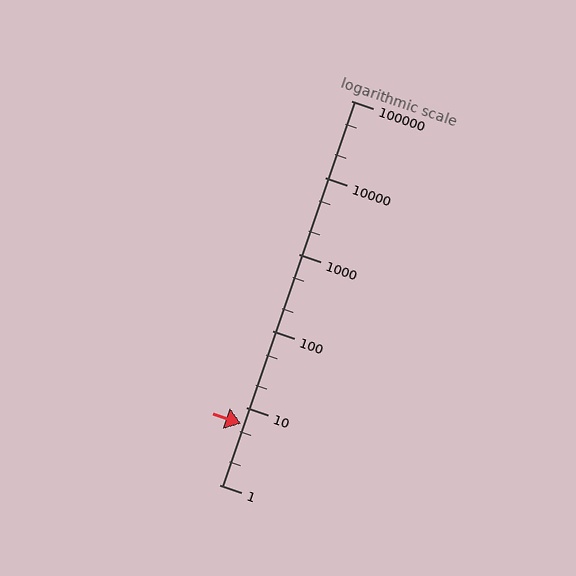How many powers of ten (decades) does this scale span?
The scale spans 5 decades, from 1 to 100000.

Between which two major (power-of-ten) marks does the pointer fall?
The pointer is between 1 and 10.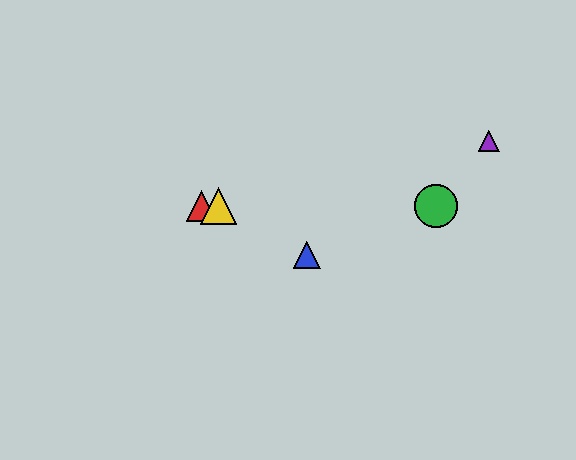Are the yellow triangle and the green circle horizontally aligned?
Yes, both are at y≈206.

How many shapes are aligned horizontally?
3 shapes (the red triangle, the green circle, the yellow triangle) are aligned horizontally.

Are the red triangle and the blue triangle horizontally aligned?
No, the red triangle is at y≈206 and the blue triangle is at y≈255.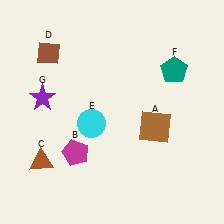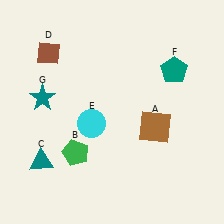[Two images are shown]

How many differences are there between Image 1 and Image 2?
There are 3 differences between the two images.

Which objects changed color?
B changed from magenta to green. C changed from brown to teal. G changed from purple to teal.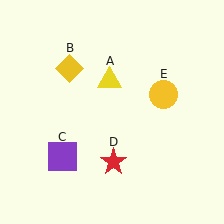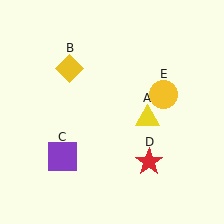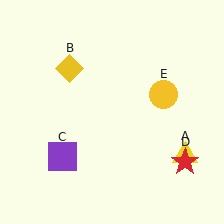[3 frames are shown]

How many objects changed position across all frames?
2 objects changed position: yellow triangle (object A), red star (object D).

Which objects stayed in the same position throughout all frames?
Yellow diamond (object B) and purple square (object C) and yellow circle (object E) remained stationary.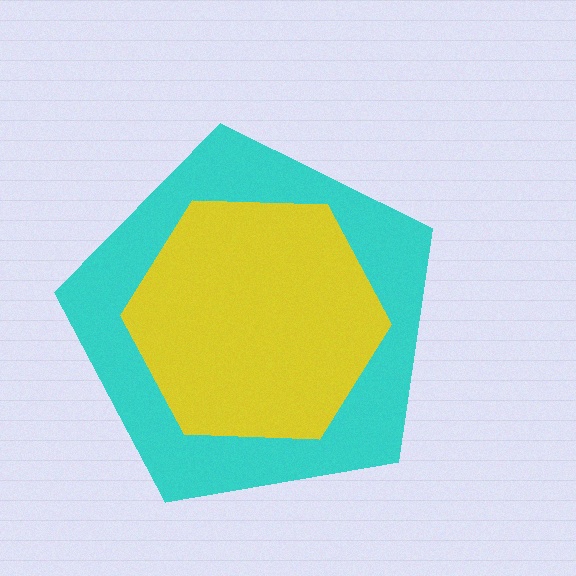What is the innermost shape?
The yellow hexagon.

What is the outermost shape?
The cyan pentagon.